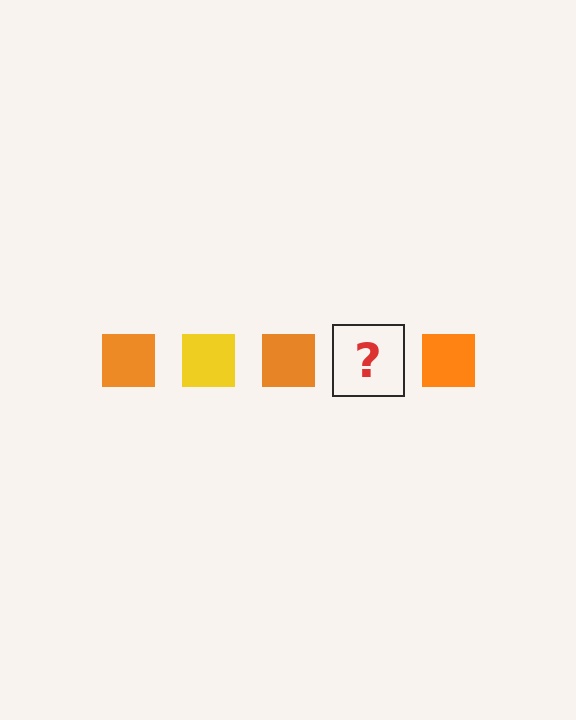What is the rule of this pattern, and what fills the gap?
The rule is that the pattern cycles through orange, yellow squares. The gap should be filled with a yellow square.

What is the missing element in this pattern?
The missing element is a yellow square.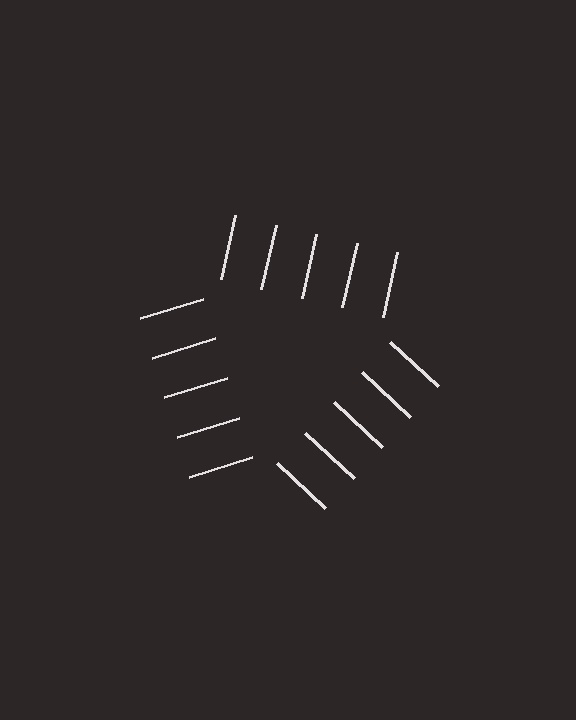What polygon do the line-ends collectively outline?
An illusory triangle — the line segments terminate on its edges but no continuous stroke is drawn.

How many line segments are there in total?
15 — 5 along each of the 3 edges.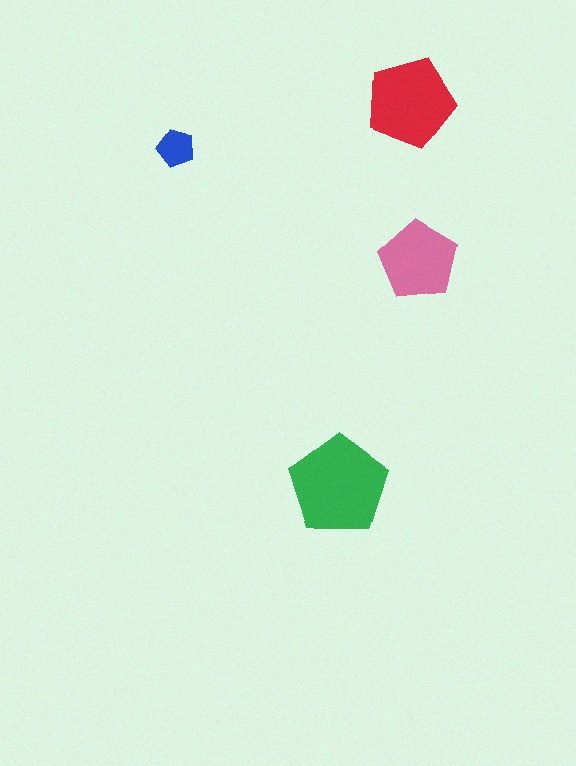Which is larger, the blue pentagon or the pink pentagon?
The pink one.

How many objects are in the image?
There are 4 objects in the image.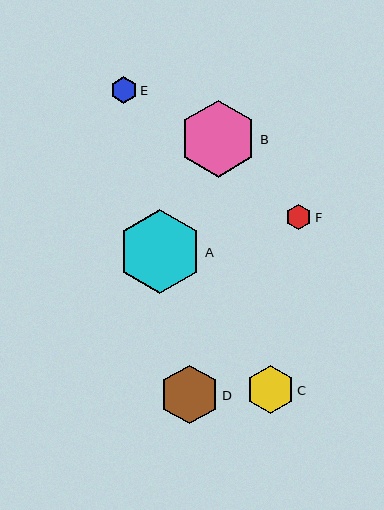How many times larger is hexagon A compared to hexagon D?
Hexagon A is approximately 1.4 times the size of hexagon D.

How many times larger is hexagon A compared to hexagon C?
Hexagon A is approximately 1.7 times the size of hexagon C.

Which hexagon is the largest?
Hexagon A is the largest with a size of approximately 83 pixels.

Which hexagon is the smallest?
Hexagon F is the smallest with a size of approximately 26 pixels.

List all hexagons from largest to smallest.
From largest to smallest: A, B, D, C, E, F.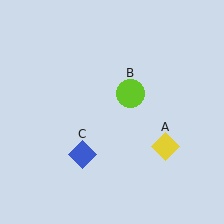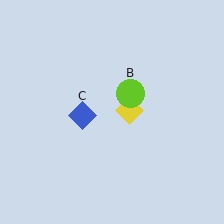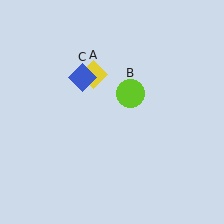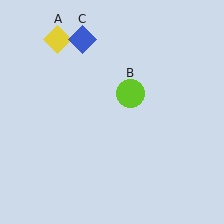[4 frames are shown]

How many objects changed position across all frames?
2 objects changed position: yellow diamond (object A), blue diamond (object C).